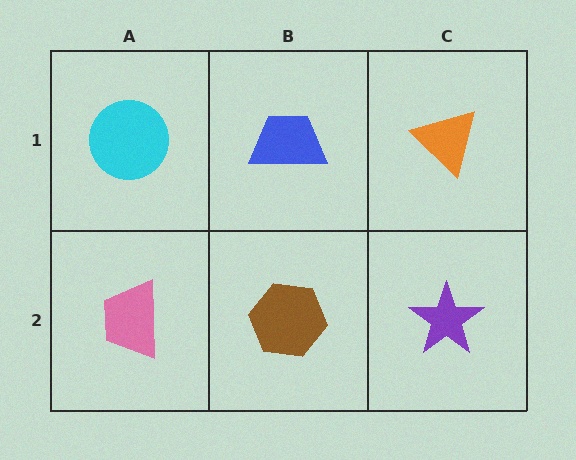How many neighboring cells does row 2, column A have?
2.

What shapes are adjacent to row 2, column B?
A blue trapezoid (row 1, column B), a pink trapezoid (row 2, column A), a purple star (row 2, column C).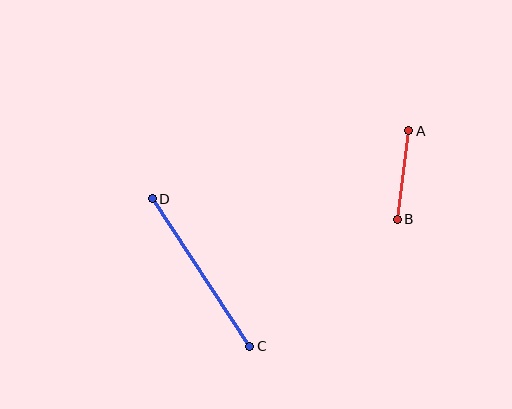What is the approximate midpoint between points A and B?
The midpoint is at approximately (403, 175) pixels.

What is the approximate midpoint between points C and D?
The midpoint is at approximately (201, 273) pixels.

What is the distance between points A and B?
The distance is approximately 89 pixels.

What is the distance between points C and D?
The distance is approximately 177 pixels.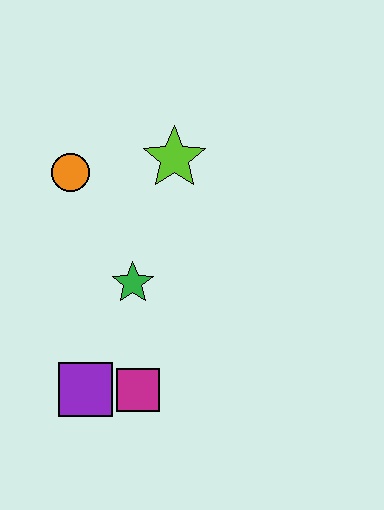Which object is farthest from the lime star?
The purple square is farthest from the lime star.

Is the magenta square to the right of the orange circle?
Yes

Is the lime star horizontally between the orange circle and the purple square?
No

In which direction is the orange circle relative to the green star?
The orange circle is above the green star.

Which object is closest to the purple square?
The magenta square is closest to the purple square.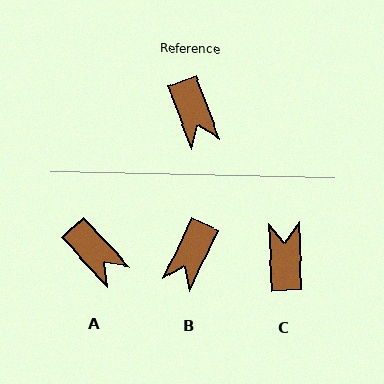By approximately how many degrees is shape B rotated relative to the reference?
Approximately 45 degrees clockwise.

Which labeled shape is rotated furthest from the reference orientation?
C, about 162 degrees away.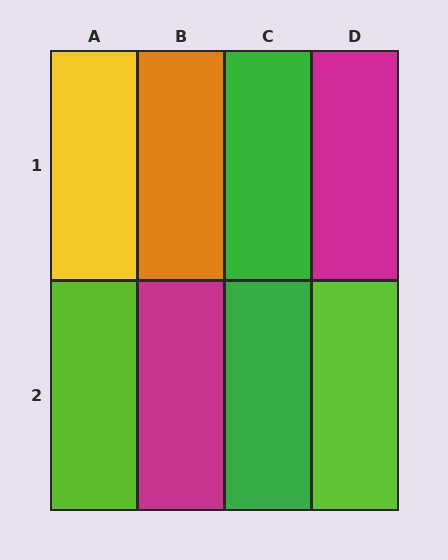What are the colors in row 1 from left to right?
Yellow, orange, green, magenta.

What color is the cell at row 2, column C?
Green.